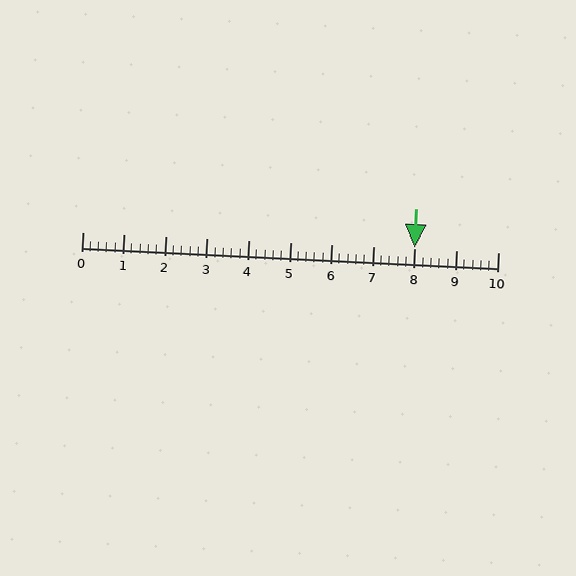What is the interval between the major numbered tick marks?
The major tick marks are spaced 1 units apart.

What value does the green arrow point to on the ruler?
The green arrow points to approximately 8.0.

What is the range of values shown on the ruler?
The ruler shows values from 0 to 10.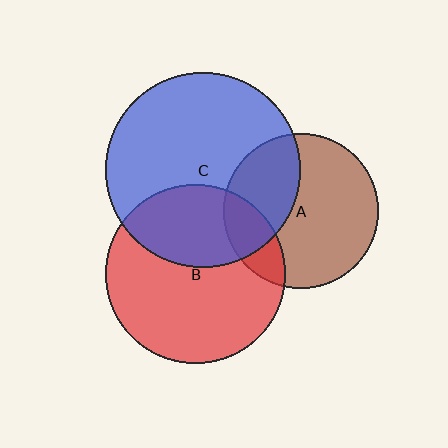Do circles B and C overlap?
Yes.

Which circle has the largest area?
Circle C (blue).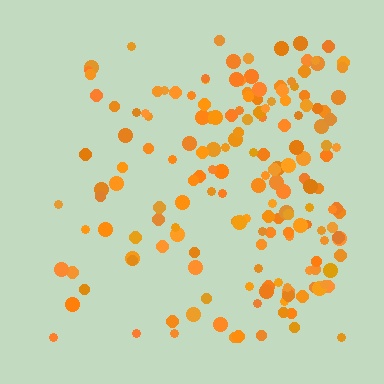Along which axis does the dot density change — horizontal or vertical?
Horizontal.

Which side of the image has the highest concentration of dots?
The right.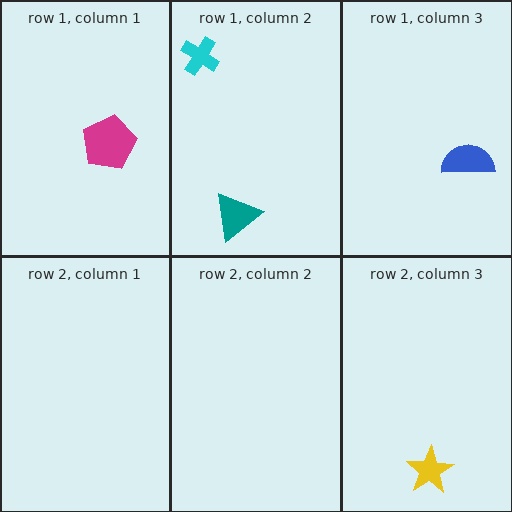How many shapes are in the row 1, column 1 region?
1.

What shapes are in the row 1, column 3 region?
The blue semicircle.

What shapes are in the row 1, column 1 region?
The magenta pentagon.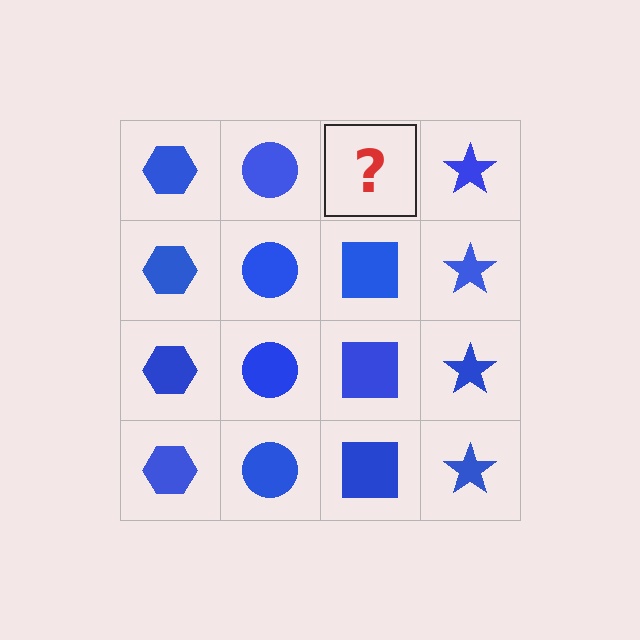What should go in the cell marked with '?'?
The missing cell should contain a blue square.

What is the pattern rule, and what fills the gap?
The rule is that each column has a consistent shape. The gap should be filled with a blue square.